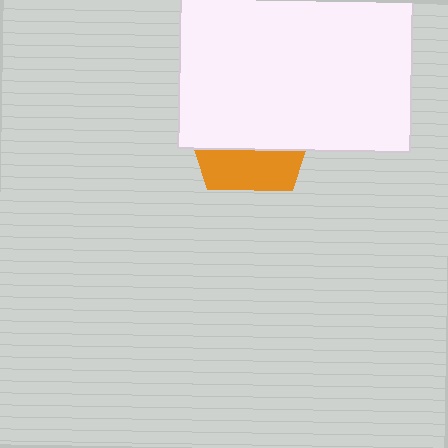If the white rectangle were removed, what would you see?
You would see the complete orange pentagon.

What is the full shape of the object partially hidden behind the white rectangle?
The partially hidden object is an orange pentagon.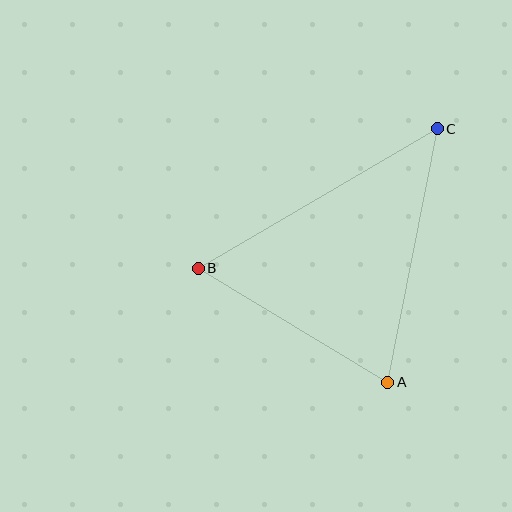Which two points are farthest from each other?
Points B and C are farthest from each other.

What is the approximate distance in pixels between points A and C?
The distance between A and C is approximately 258 pixels.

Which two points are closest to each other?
Points A and B are closest to each other.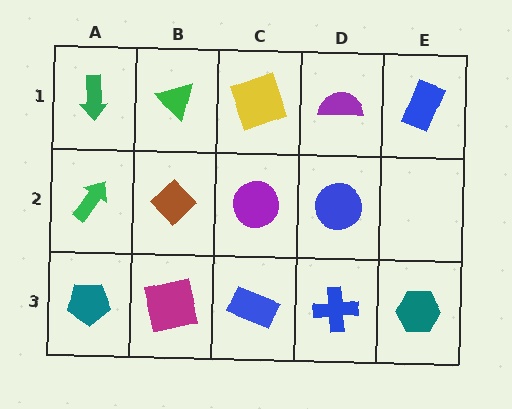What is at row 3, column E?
A teal hexagon.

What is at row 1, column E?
A blue rectangle.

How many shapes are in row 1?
5 shapes.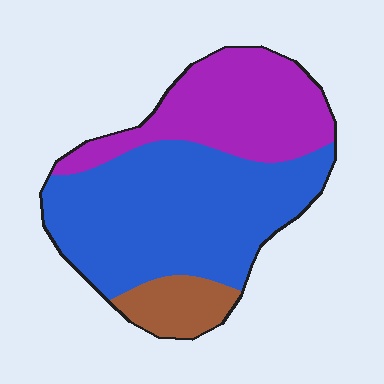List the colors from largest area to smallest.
From largest to smallest: blue, purple, brown.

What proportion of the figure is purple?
Purple covers 33% of the figure.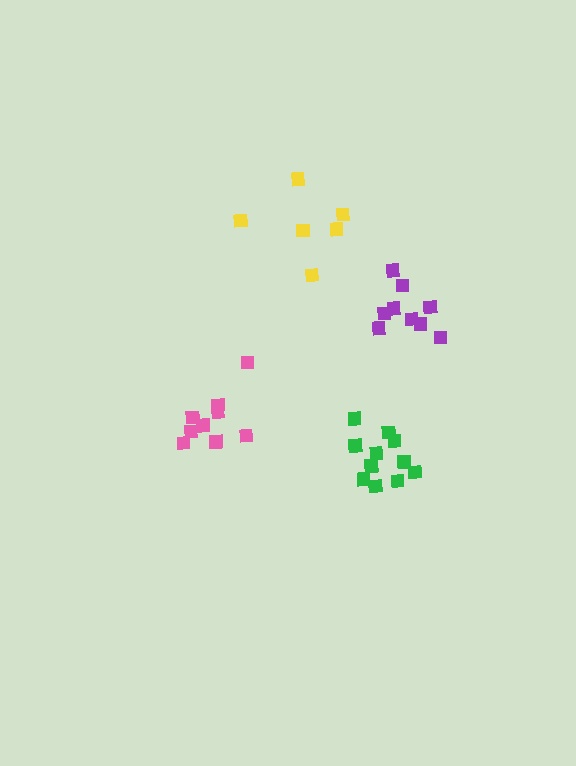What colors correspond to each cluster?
The clusters are colored: green, yellow, pink, purple.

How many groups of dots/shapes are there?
There are 4 groups.